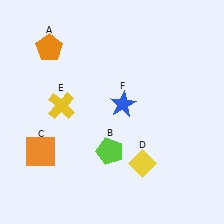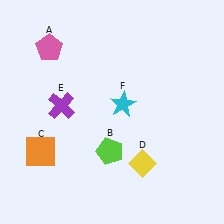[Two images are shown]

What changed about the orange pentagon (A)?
In Image 1, A is orange. In Image 2, it changed to pink.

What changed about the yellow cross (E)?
In Image 1, E is yellow. In Image 2, it changed to purple.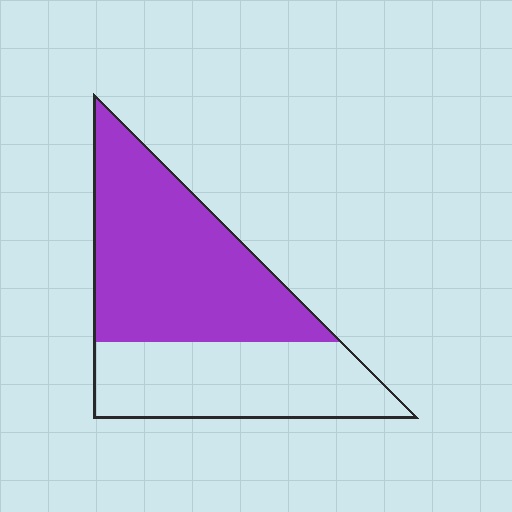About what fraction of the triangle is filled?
About three fifths (3/5).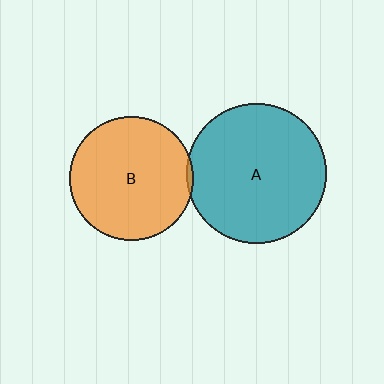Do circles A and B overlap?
Yes.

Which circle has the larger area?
Circle A (teal).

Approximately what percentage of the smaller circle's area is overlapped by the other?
Approximately 5%.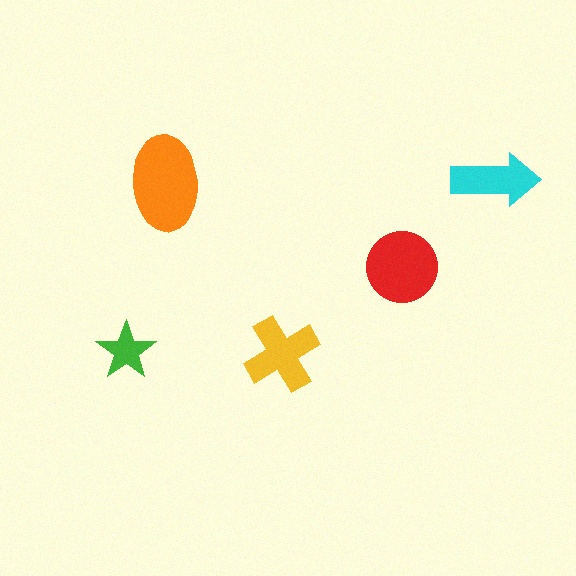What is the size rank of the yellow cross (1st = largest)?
3rd.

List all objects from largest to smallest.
The orange ellipse, the red circle, the yellow cross, the cyan arrow, the green star.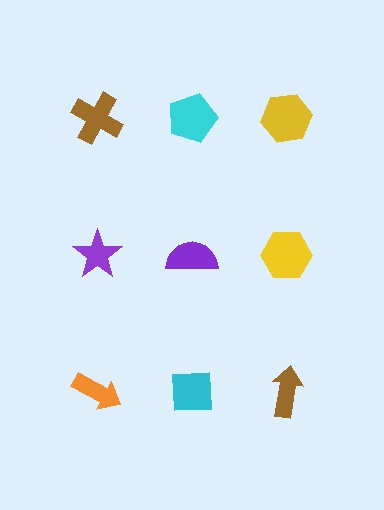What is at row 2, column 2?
A purple semicircle.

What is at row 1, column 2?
A cyan pentagon.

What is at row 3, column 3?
A brown arrow.